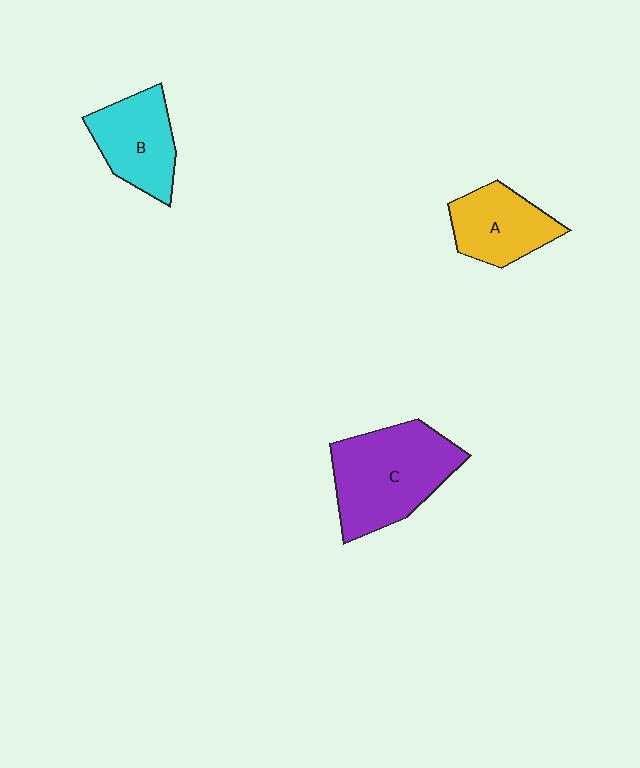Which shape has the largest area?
Shape C (purple).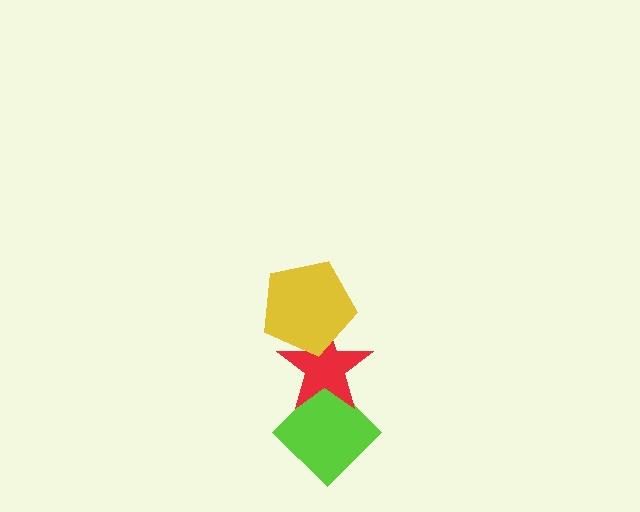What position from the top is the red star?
The red star is 2nd from the top.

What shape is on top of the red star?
The yellow pentagon is on top of the red star.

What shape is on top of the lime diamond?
The red star is on top of the lime diamond.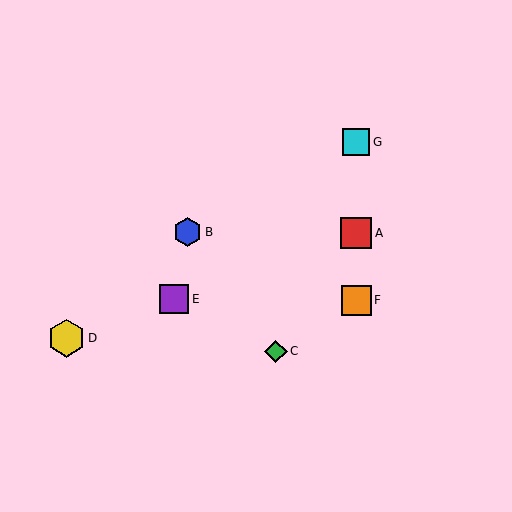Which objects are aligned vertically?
Objects A, F, G are aligned vertically.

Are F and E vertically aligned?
No, F is at x≈356 and E is at x≈174.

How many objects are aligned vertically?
3 objects (A, F, G) are aligned vertically.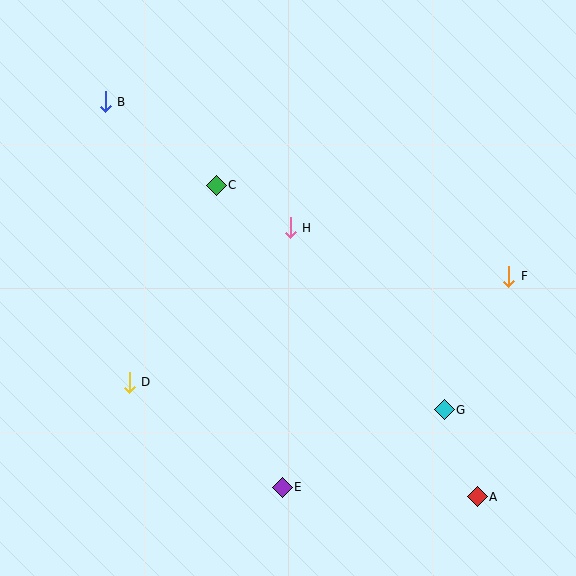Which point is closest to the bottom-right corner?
Point A is closest to the bottom-right corner.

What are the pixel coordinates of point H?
Point H is at (290, 228).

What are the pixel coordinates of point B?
Point B is at (105, 102).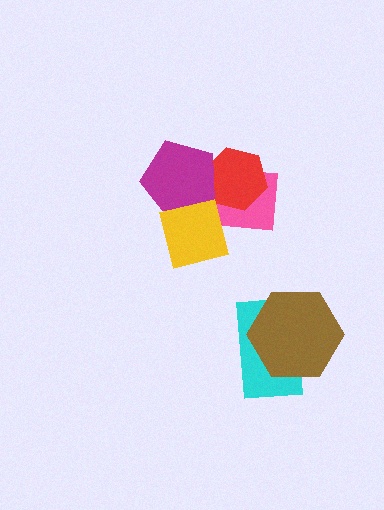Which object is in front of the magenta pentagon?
The yellow square is in front of the magenta pentagon.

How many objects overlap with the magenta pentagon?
3 objects overlap with the magenta pentagon.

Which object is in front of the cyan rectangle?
The brown hexagon is in front of the cyan rectangle.